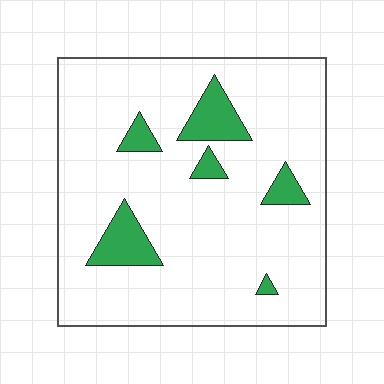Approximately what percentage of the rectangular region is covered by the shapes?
Approximately 10%.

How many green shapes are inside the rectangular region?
6.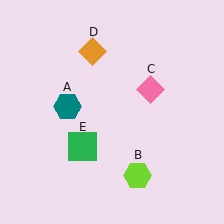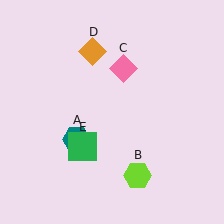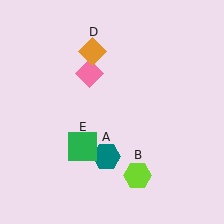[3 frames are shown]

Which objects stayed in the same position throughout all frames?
Lime hexagon (object B) and orange diamond (object D) and green square (object E) remained stationary.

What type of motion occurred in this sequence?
The teal hexagon (object A), pink diamond (object C) rotated counterclockwise around the center of the scene.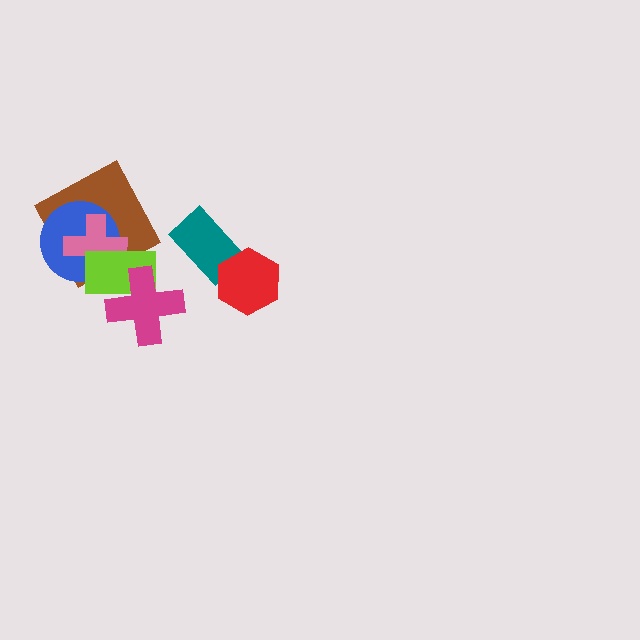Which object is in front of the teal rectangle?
The red hexagon is in front of the teal rectangle.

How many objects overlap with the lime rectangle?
4 objects overlap with the lime rectangle.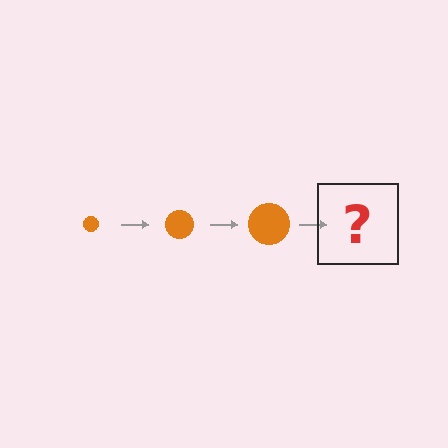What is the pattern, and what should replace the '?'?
The pattern is that the circle gets progressively larger each step. The '?' should be an orange circle, larger than the previous one.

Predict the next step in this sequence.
The next step is an orange circle, larger than the previous one.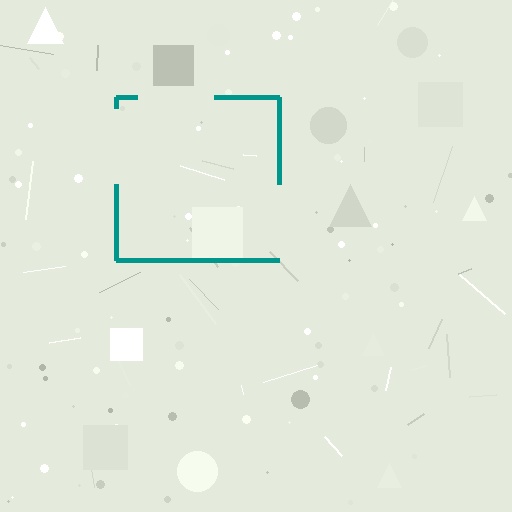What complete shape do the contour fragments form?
The contour fragments form a square.